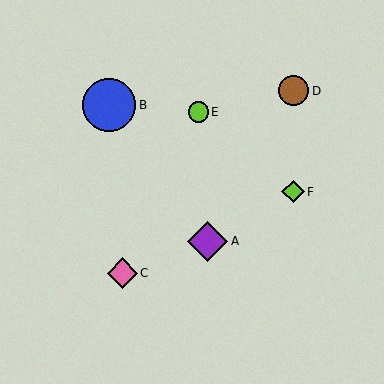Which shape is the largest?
The blue circle (labeled B) is the largest.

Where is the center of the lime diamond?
The center of the lime diamond is at (293, 192).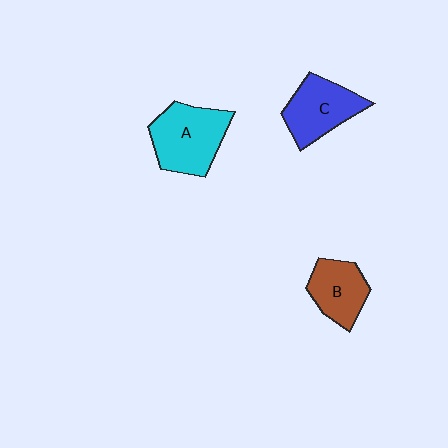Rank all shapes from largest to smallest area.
From largest to smallest: A (cyan), C (blue), B (brown).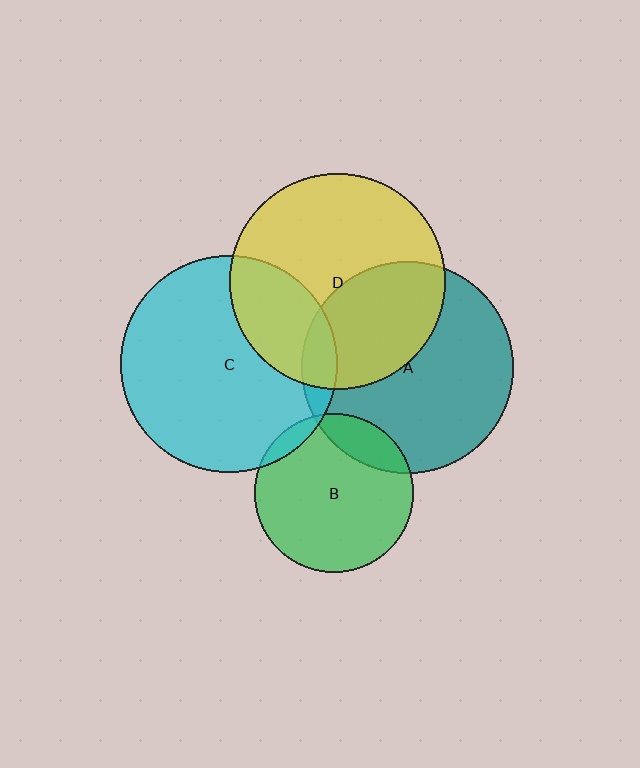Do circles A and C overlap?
Yes.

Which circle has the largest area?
Circle C (cyan).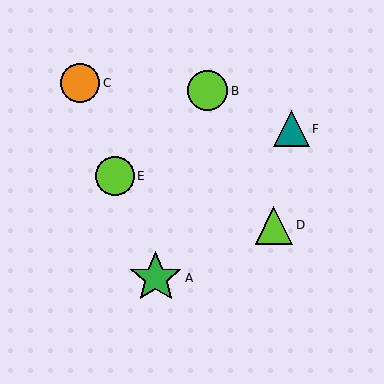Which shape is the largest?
The green star (labeled A) is the largest.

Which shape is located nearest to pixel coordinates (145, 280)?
The green star (labeled A) at (156, 278) is nearest to that location.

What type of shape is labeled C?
Shape C is an orange circle.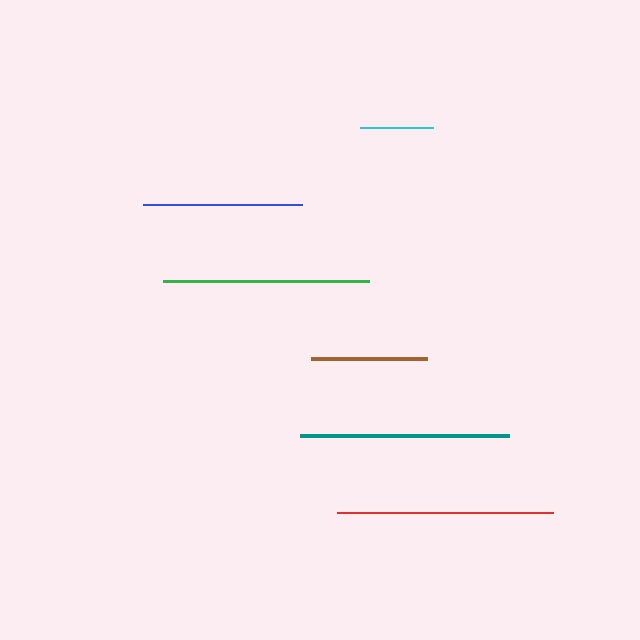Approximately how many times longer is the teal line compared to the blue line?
The teal line is approximately 1.3 times the length of the blue line.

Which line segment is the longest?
The red line is the longest at approximately 216 pixels.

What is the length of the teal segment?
The teal segment is approximately 209 pixels long.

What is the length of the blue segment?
The blue segment is approximately 159 pixels long.